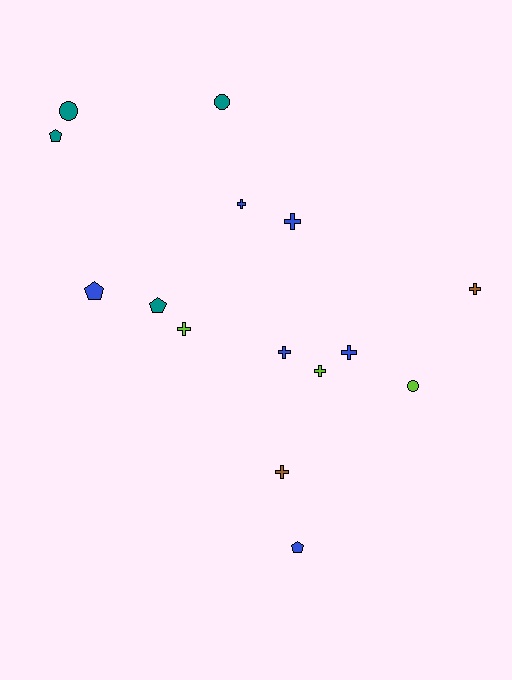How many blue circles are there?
There are no blue circles.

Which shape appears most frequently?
Cross, with 8 objects.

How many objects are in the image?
There are 15 objects.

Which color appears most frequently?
Blue, with 6 objects.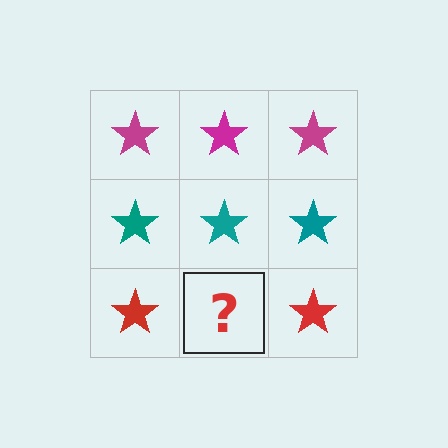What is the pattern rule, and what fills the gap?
The rule is that each row has a consistent color. The gap should be filled with a red star.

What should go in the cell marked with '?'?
The missing cell should contain a red star.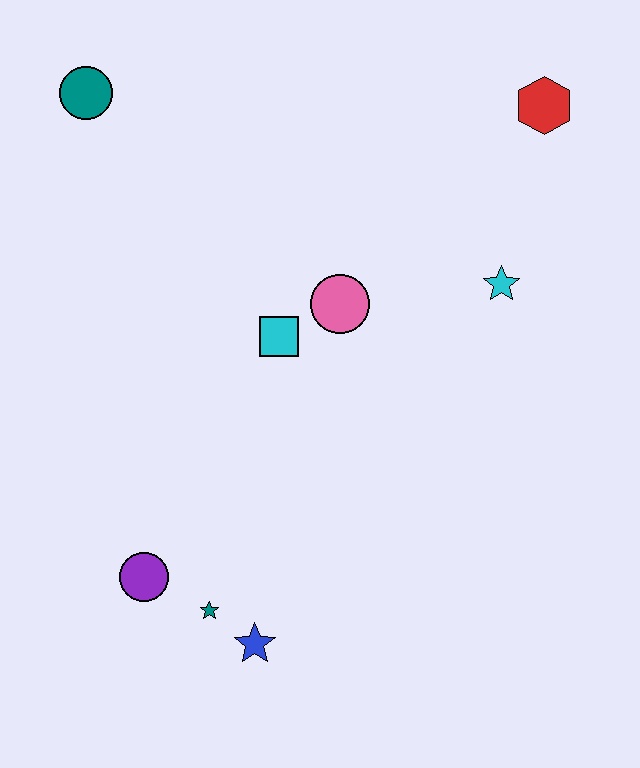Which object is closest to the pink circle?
The cyan square is closest to the pink circle.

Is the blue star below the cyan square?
Yes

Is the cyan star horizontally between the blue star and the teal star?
No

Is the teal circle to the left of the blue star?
Yes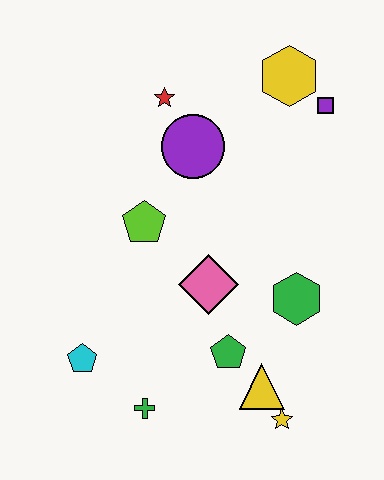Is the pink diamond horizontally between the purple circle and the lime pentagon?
No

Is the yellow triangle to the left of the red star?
No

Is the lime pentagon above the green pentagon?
Yes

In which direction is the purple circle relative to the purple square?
The purple circle is to the left of the purple square.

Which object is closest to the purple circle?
The red star is closest to the purple circle.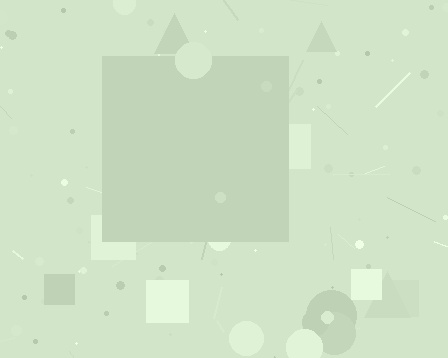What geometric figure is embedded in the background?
A square is embedded in the background.